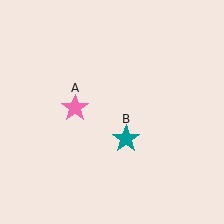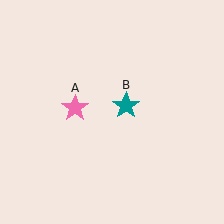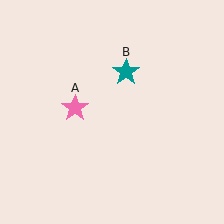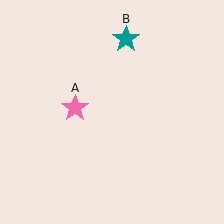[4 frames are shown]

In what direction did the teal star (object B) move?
The teal star (object B) moved up.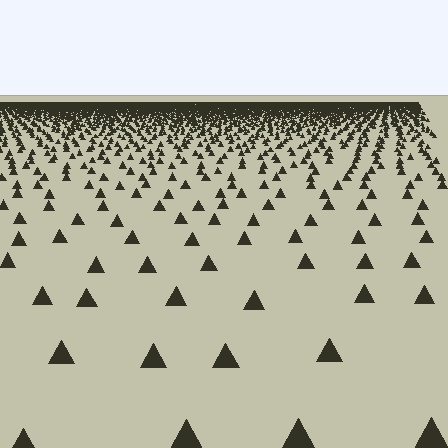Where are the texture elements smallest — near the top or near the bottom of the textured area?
Near the top.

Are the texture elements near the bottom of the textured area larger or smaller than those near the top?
Larger. Near the bottom, elements are closer to the viewer and appear at a bigger on-screen size.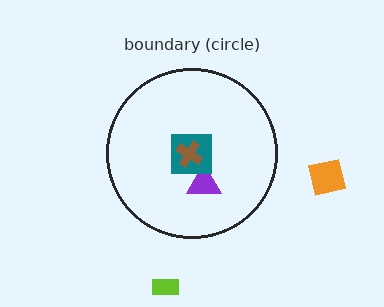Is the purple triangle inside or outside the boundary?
Inside.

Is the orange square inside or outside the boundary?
Outside.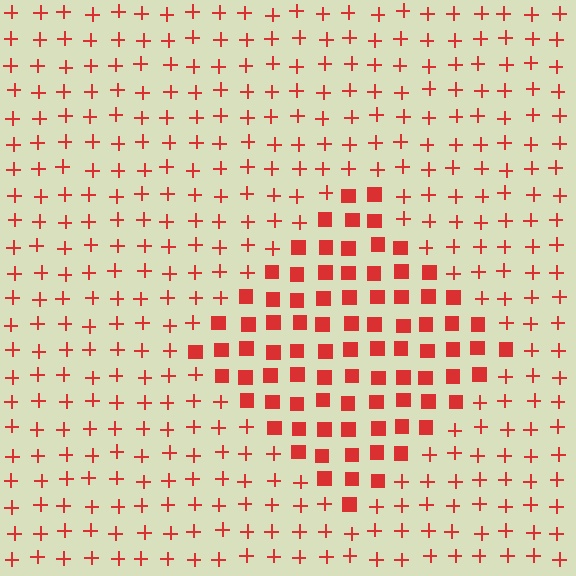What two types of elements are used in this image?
The image uses squares inside the diamond region and plus signs outside it.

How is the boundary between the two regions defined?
The boundary is defined by a change in element shape: squares inside vs. plus signs outside. All elements share the same color and spacing.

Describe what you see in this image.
The image is filled with small red elements arranged in a uniform grid. A diamond-shaped region contains squares, while the surrounding area contains plus signs. The boundary is defined purely by the change in element shape.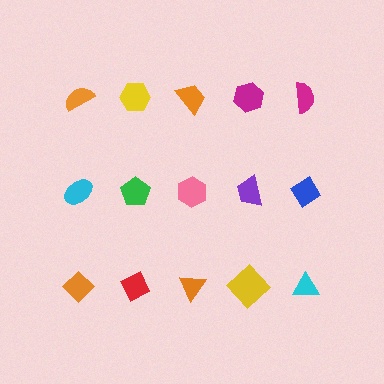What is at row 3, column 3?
An orange triangle.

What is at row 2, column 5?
A blue diamond.